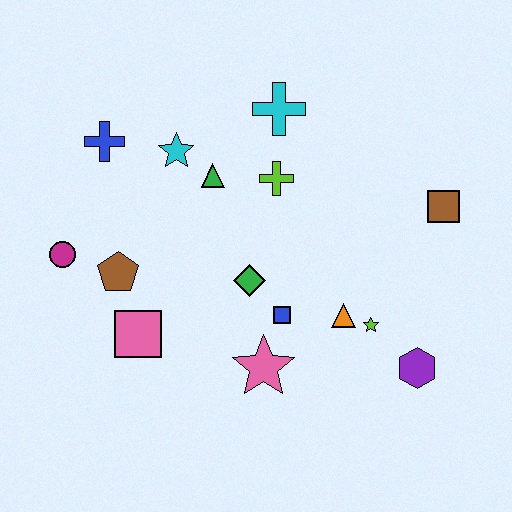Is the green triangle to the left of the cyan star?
No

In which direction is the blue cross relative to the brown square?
The blue cross is to the left of the brown square.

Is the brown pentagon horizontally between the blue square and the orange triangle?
No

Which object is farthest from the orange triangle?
The blue cross is farthest from the orange triangle.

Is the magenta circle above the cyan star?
No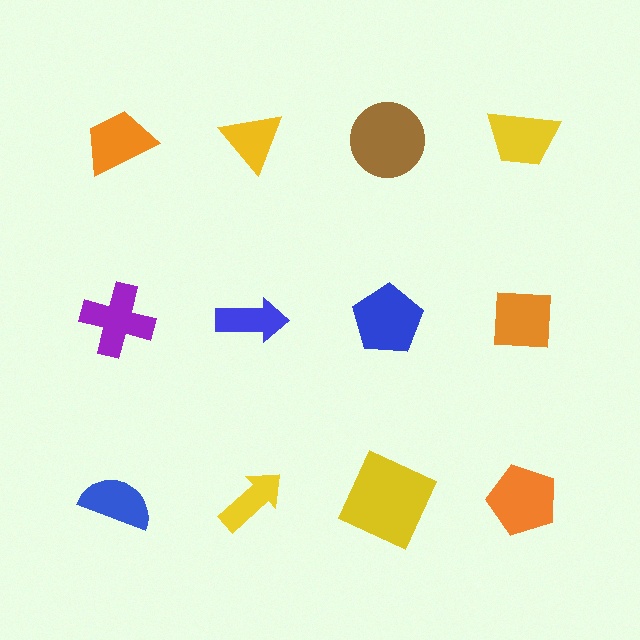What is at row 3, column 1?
A blue semicircle.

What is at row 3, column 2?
A yellow arrow.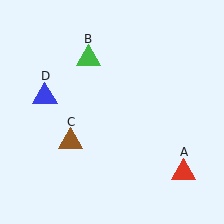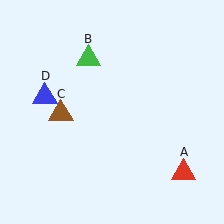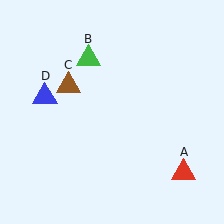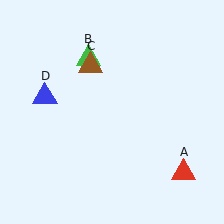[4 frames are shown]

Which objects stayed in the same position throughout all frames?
Red triangle (object A) and green triangle (object B) and blue triangle (object D) remained stationary.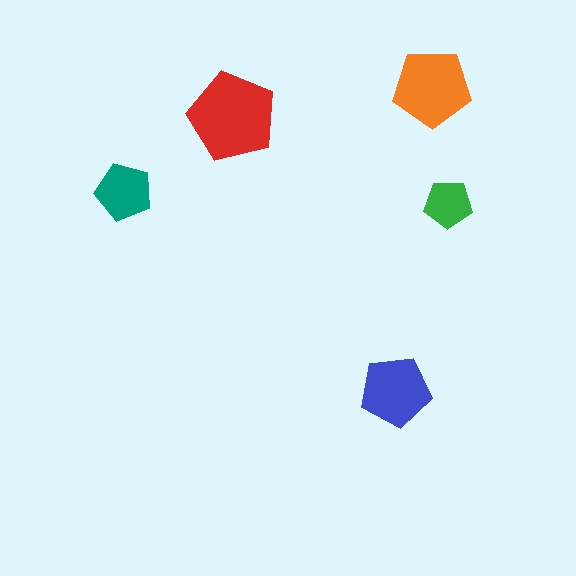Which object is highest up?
The orange pentagon is topmost.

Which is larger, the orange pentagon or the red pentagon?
The red one.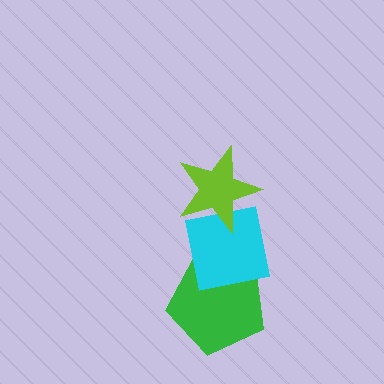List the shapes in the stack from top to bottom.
From top to bottom: the lime star, the cyan square, the green pentagon.